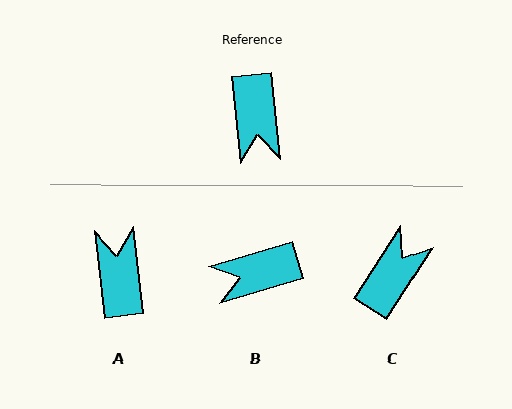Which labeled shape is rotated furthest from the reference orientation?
A, about 179 degrees away.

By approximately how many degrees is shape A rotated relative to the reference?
Approximately 179 degrees clockwise.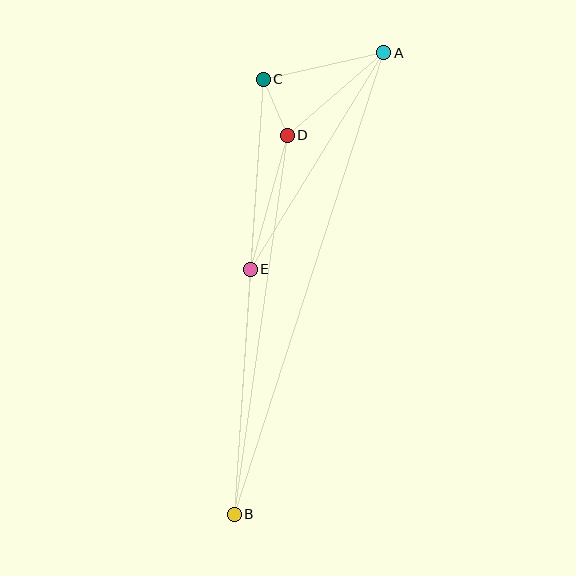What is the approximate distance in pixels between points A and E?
The distance between A and E is approximately 254 pixels.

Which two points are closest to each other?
Points C and D are closest to each other.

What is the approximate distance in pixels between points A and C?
The distance between A and C is approximately 124 pixels.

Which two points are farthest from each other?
Points A and B are farthest from each other.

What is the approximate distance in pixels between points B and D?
The distance between B and D is approximately 383 pixels.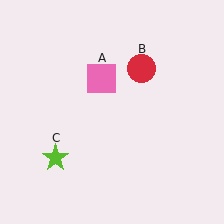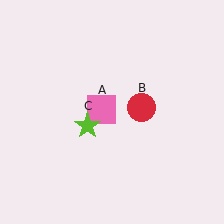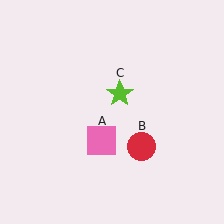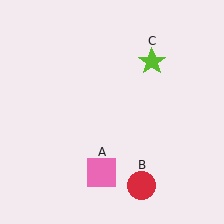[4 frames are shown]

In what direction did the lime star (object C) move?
The lime star (object C) moved up and to the right.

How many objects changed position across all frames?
3 objects changed position: pink square (object A), red circle (object B), lime star (object C).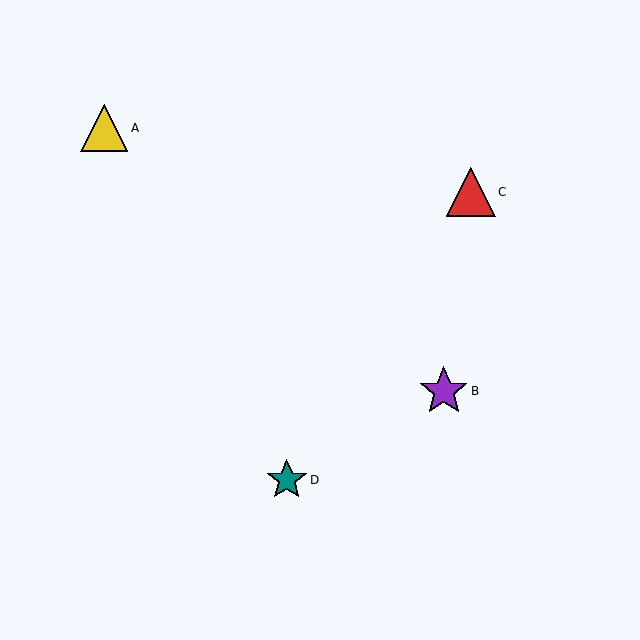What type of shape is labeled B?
Shape B is a purple star.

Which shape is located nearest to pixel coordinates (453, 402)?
The purple star (labeled B) at (444, 391) is nearest to that location.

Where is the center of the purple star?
The center of the purple star is at (444, 391).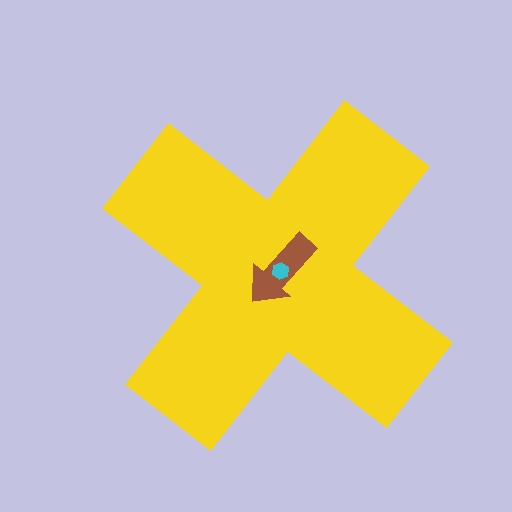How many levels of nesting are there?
3.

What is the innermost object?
The cyan hexagon.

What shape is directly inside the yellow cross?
The brown arrow.